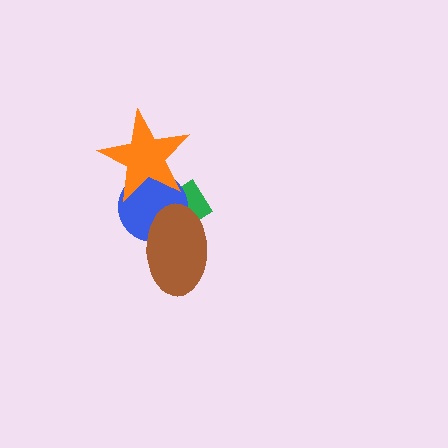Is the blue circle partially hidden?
Yes, it is partially covered by another shape.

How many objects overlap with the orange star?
2 objects overlap with the orange star.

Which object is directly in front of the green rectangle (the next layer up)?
The blue circle is directly in front of the green rectangle.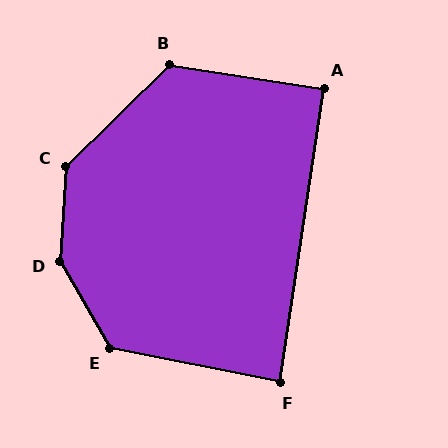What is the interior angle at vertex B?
Approximately 127 degrees (obtuse).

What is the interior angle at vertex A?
Approximately 90 degrees (approximately right).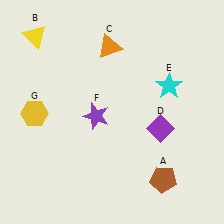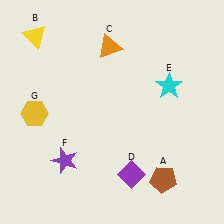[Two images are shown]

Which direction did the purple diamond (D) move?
The purple diamond (D) moved down.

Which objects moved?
The objects that moved are: the purple diamond (D), the purple star (F).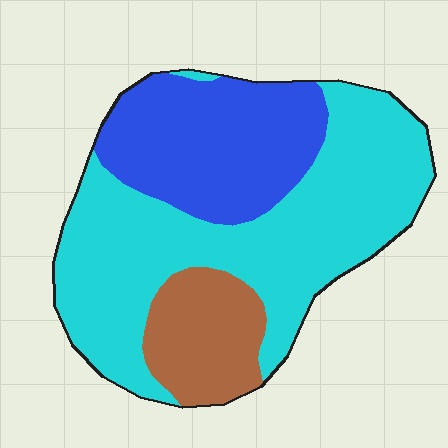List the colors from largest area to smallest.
From largest to smallest: cyan, blue, brown.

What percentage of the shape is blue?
Blue covers about 30% of the shape.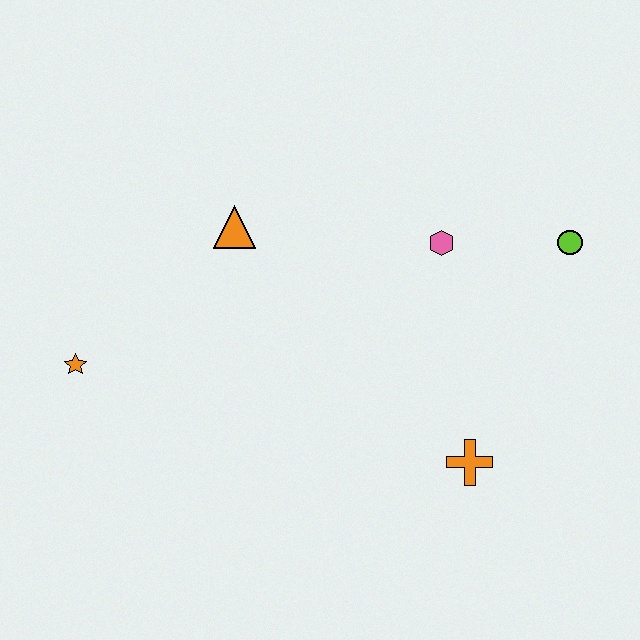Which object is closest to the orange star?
The orange triangle is closest to the orange star.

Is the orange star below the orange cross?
No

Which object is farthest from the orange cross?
The orange star is farthest from the orange cross.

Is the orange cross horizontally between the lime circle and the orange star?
Yes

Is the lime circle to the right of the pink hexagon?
Yes